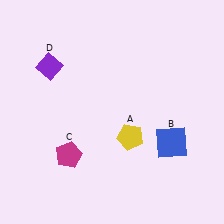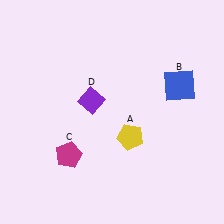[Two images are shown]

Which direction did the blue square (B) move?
The blue square (B) moved up.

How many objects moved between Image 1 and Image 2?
2 objects moved between the two images.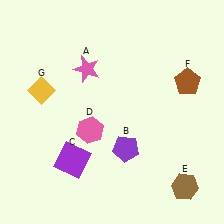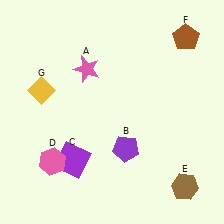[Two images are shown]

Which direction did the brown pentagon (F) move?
The brown pentagon (F) moved up.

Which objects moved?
The objects that moved are: the pink hexagon (D), the brown pentagon (F).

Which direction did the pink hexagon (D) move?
The pink hexagon (D) moved left.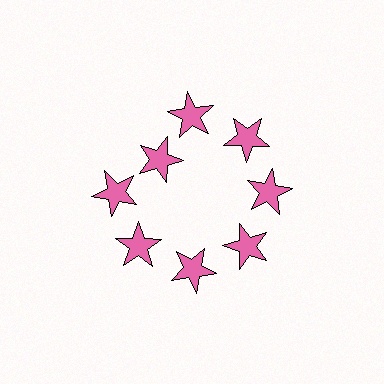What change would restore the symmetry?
The symmetry would be restored by moving it outward, back onto the ring so that all 8 stars sit at equal angles and equal distance from the center.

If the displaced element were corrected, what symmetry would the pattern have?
It would have 8-fold rotational symmetry — the pattern would map onto itself every 45 degrees.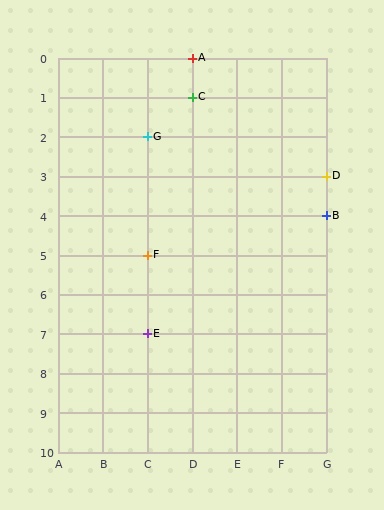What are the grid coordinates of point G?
Point G is at grid coordinates (C, 2).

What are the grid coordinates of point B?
Point B is at grid coordinates (G, 4).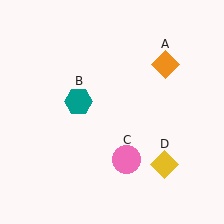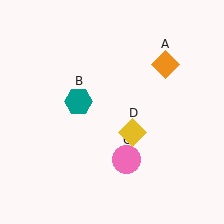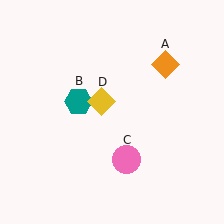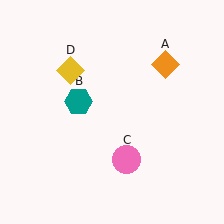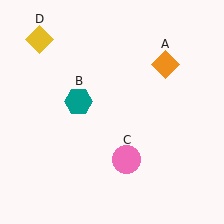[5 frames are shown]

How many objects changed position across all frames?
1 object changed position: yellow diamond (object D).